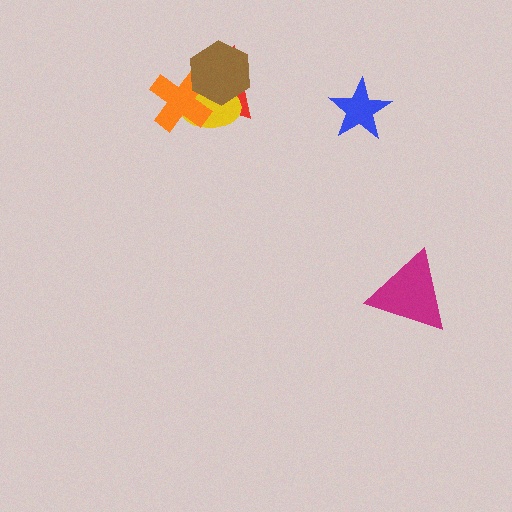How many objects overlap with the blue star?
0 objects overlap with the blue star.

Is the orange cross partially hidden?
Yes, it is partially covered by another shape.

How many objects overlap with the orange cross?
3 objects overlap with the orange cross.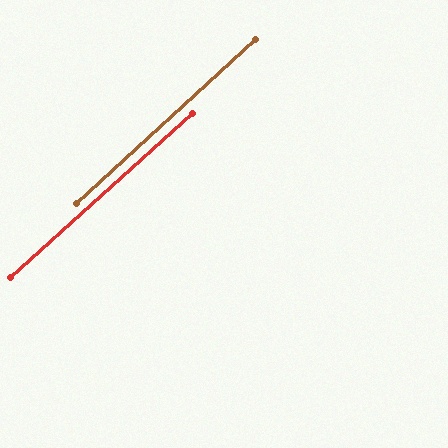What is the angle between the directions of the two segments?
Approximately 0 degrees.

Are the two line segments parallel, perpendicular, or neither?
Parallel — their directions differ by only 0.2°.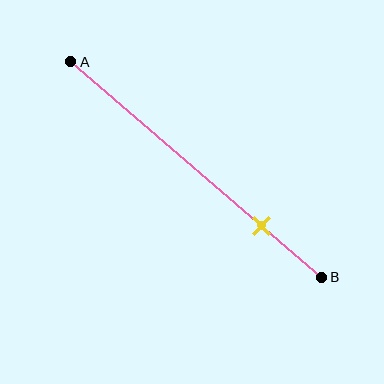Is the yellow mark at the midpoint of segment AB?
No, the mark is at about 75% from A, not at the 50% midpoint.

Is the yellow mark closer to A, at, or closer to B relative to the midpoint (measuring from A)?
The yellow mark is closer to point B than the midpoint of segment AB.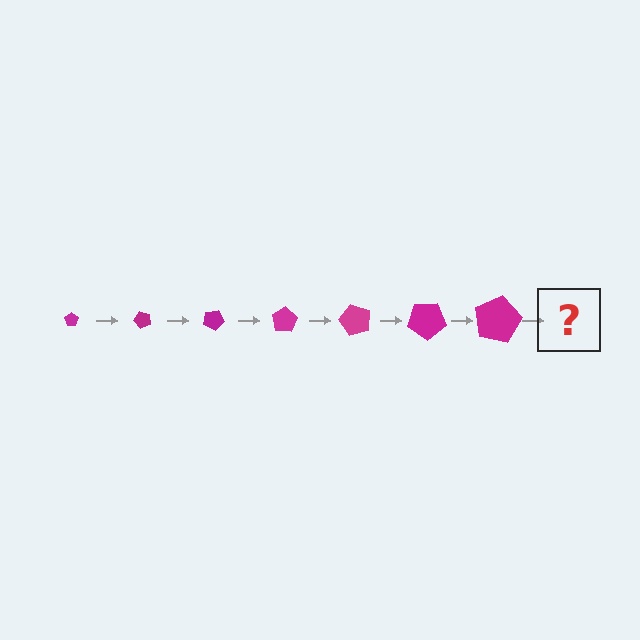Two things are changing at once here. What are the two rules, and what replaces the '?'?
The two rules are that the pentagon grows larger each step and it rotates 50 degrees each step. The '?' should be a pentagon, larger than the previous one and rotated 350 degrees from the start.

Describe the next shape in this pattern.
It should be a pentagon, larger than the previous one and rotated 350 degrees from the start.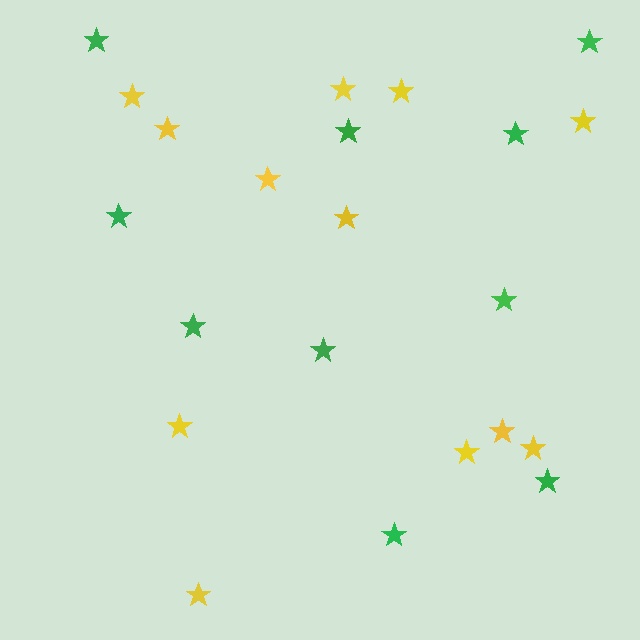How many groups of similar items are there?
There are 2 groups: one group of yellow stars (12) and one group of green stars (10).